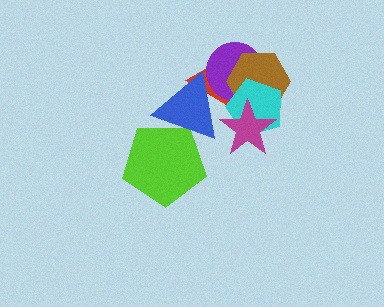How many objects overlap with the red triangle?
5 objects overlap with the red triangle.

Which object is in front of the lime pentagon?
The blue triangle is in front of the lime pentagon.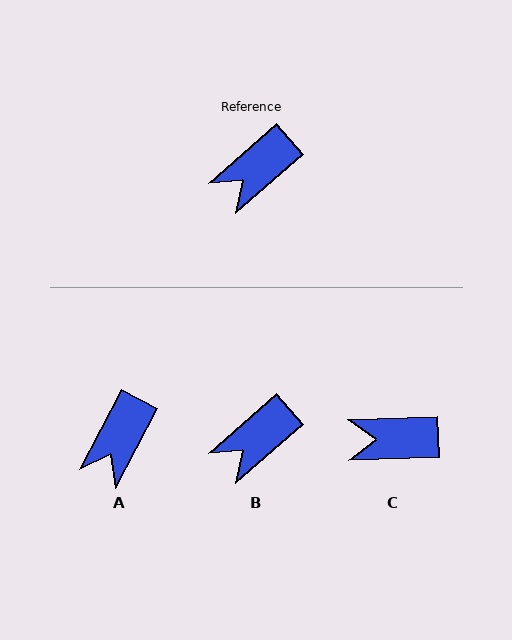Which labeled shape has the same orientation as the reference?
B.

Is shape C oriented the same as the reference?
No, it is off by about 39 degrees.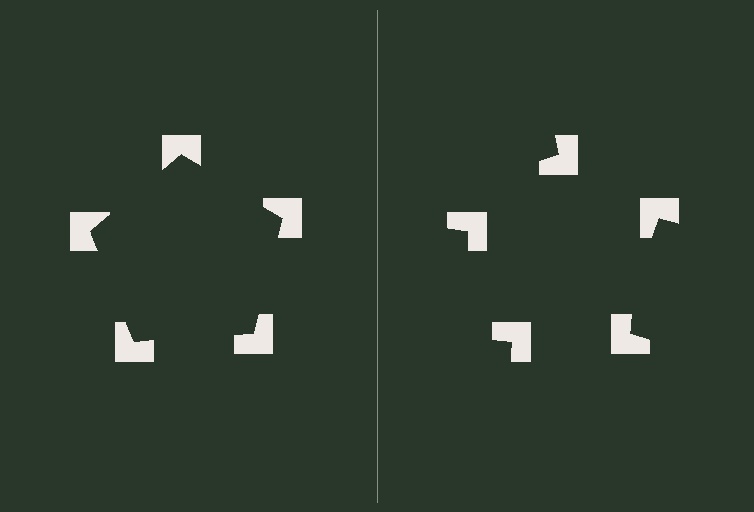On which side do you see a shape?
An illusory pentagon appears on the left side. On the right side the wedge cuts are rotated, so no coherent shape forms.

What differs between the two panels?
The notched squares are positioned identically on both sides; only the wedge orientations differ. On the left they align to a pentagon; on the right they are misaligned.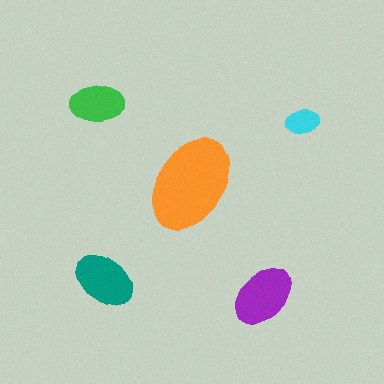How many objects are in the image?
There are 5 objects in the image.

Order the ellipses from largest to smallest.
the orange one, the purple one, the teal one, the green one, the cyan one.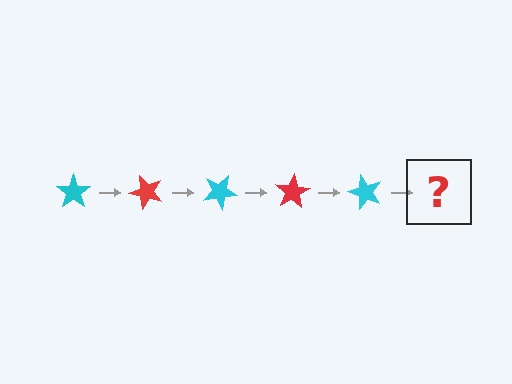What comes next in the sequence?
The next element should be a red star, rotated 250 degrees from the start.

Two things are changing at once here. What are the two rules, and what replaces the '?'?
The two rules are that it rotates 50 degrees each step and the color cycles through cyan and red. The '?' should be a red star, rotated 250 degrees from the start.